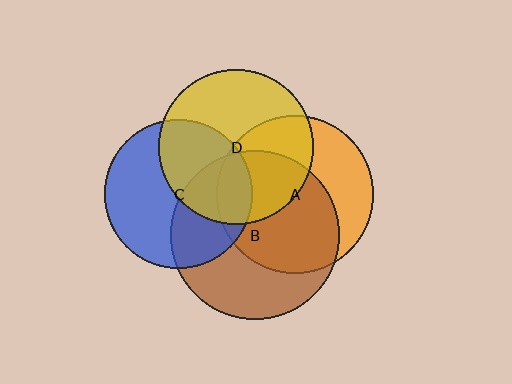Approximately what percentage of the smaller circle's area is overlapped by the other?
Approximately 35%.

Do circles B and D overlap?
Yes.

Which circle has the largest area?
Circle B (brown).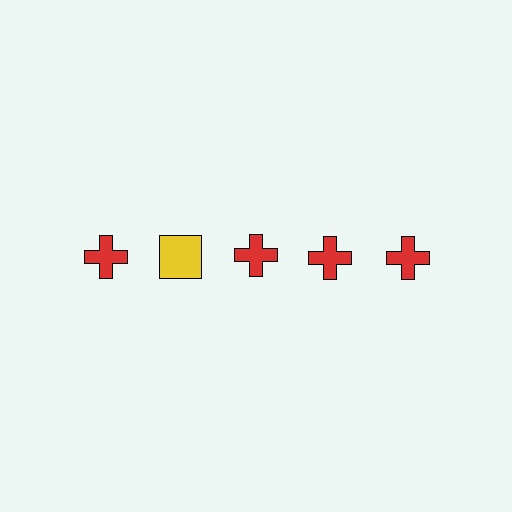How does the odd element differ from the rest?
It differs in both color (yellow instead of red) and shape (square instead of cross).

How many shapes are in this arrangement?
There are 5 shapes arranged in a grid pattern.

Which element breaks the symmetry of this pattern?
The yellow square in the top row, second from left column breaks the symmetry. All other shapes are red crosses.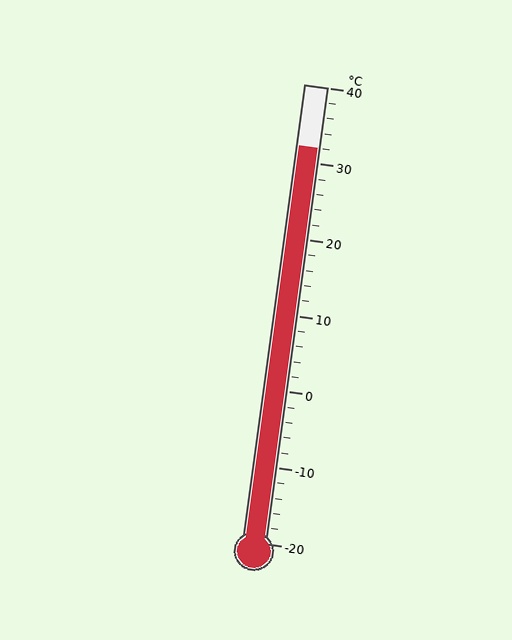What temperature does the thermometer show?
The thermometer shows approximately 32°C.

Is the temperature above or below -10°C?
The temperature is above -10°C.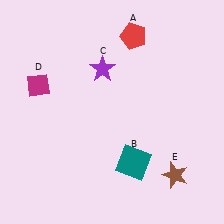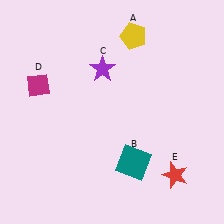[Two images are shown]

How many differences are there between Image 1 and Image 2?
There are 2 differences between the two images.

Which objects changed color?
A changed from red to yellow. E changed from brown to red.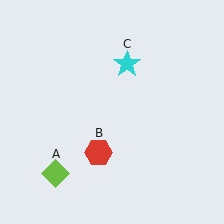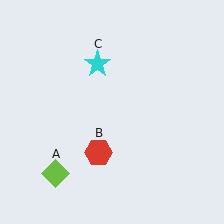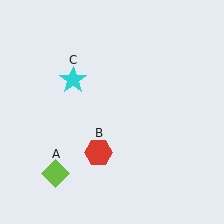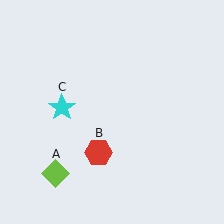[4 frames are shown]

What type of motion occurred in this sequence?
The cyan star (object C) rotated counterclockwise around the center of the scene.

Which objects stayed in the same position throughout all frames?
Lime diamond (object A) and red hexagon (object B) remained stationary.